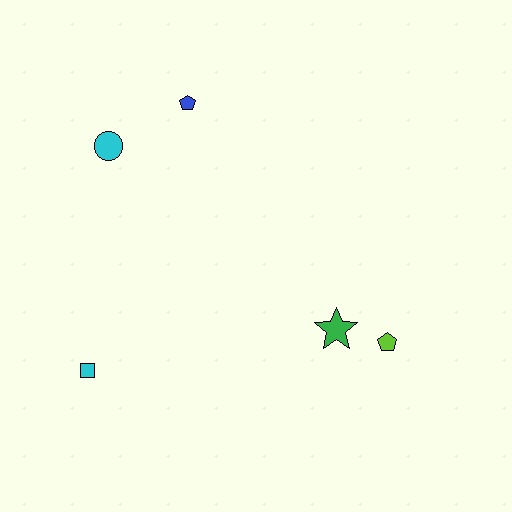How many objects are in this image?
There are 5 objects.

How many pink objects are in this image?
There are no pink objects.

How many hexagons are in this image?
There are no hexagons.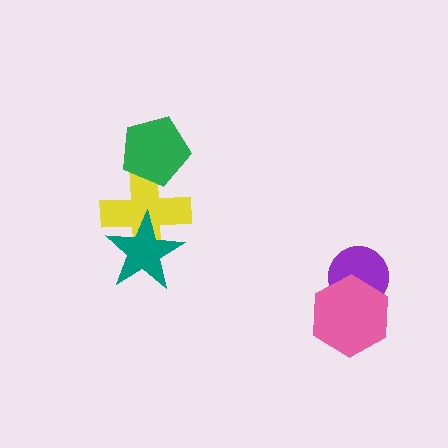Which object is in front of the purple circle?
The pink hexagon is in front of the purple circle.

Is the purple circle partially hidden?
Yes, it is partially covered by another shape.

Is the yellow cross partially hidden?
Yes, it is partially covered by another shape.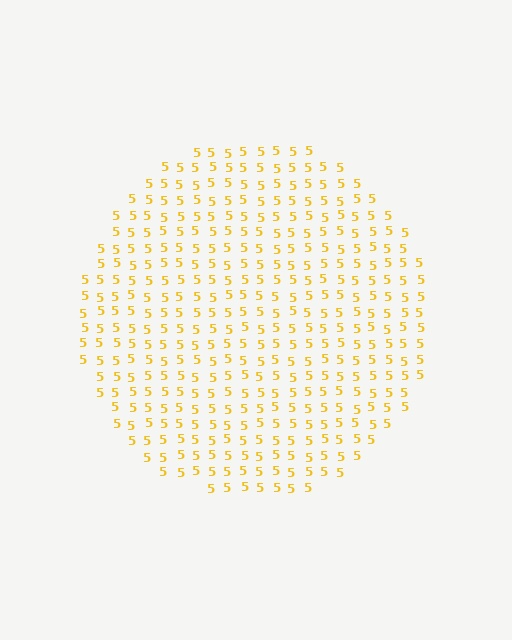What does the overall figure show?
The overall figure shows a circle.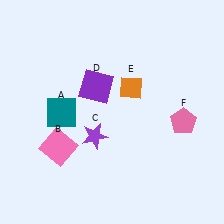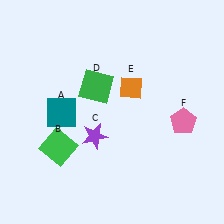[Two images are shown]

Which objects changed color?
B changed from pink to green. D changed from purple to green.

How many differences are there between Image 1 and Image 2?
There are 2 differences between the two images.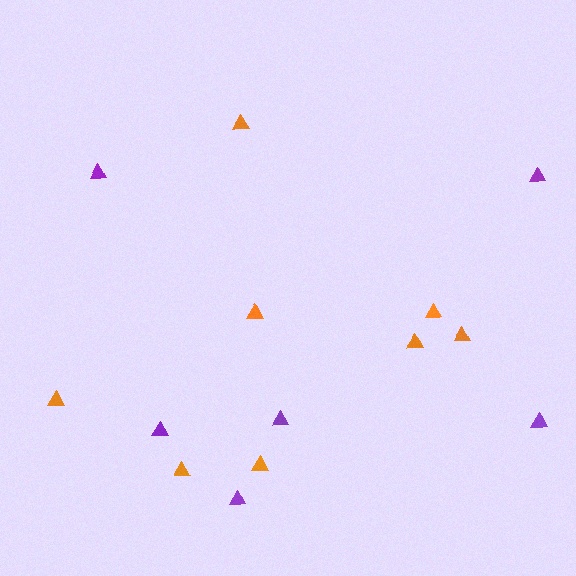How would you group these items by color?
There are 2 groups: one group of orange triangles (8) and one group of purple triangles (6).